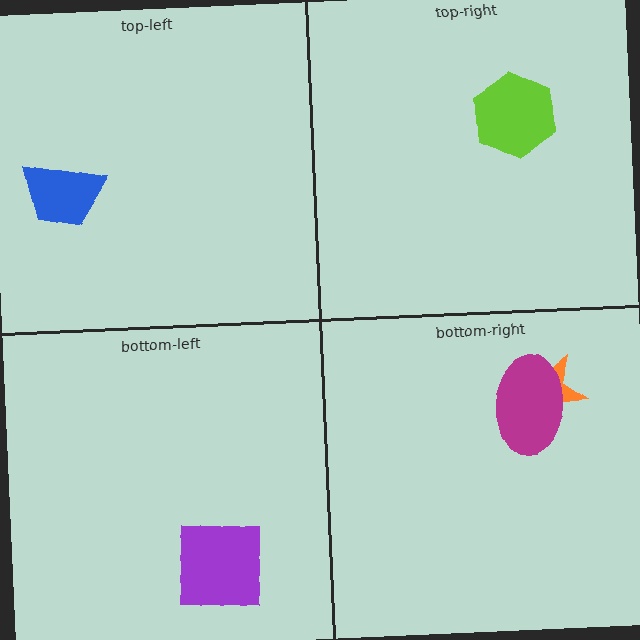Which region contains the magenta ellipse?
The bottom-right region.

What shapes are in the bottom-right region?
The orange star, the magenta ellipse.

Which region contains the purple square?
The bottom-left region.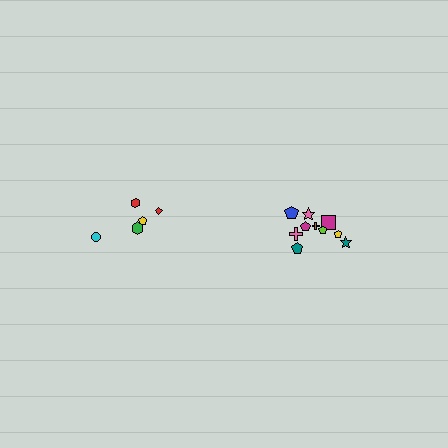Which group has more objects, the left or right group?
The right group.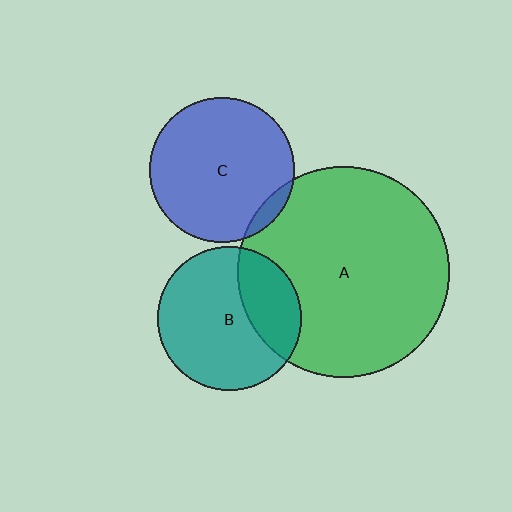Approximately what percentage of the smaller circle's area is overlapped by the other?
Approximately 30%.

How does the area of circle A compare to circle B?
Approximately 2.2 times.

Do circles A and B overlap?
Yes.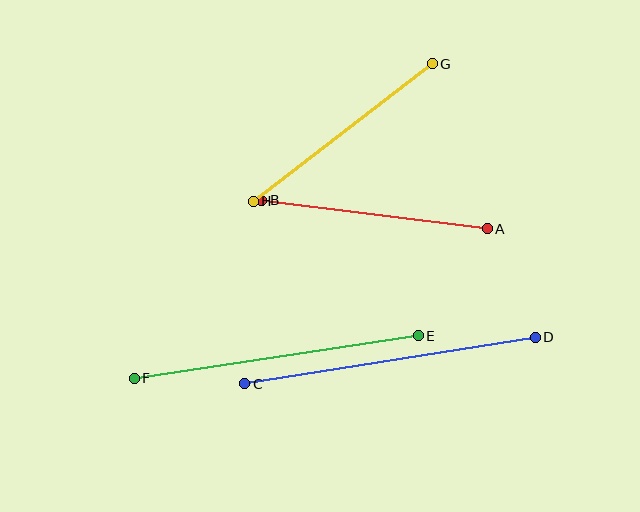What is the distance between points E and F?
The distance is approximately 287 pixels.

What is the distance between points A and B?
The distance is approximately 227 pixels.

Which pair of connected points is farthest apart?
Points C and D are farthest apart.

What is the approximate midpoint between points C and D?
The midpoint is at approximately (390, 361) pixels.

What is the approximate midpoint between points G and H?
The midpoint is at approximately (343, 132) pixels.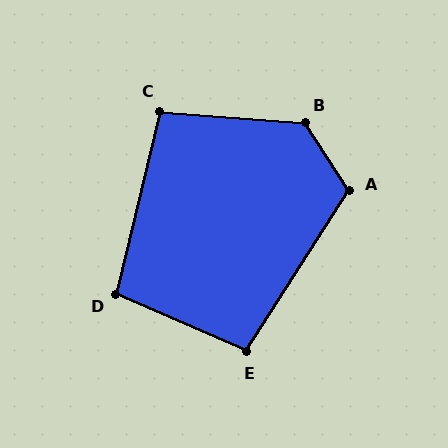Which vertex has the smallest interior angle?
C, at approximately 99 degrees.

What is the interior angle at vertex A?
Approximately 114 degrees (obtuse).